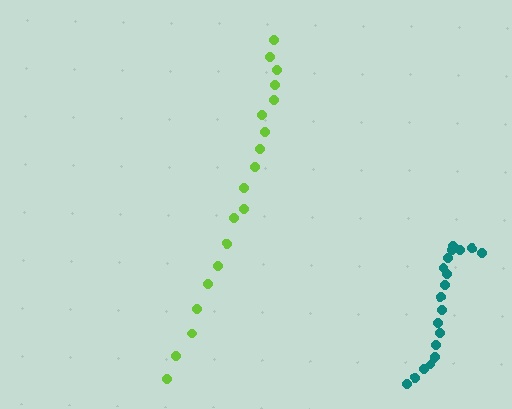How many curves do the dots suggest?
There are 2 distinct paths.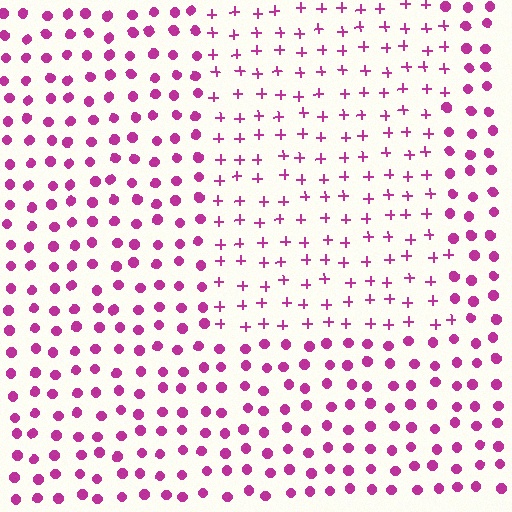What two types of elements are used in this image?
The image uses plus signs inside the rectangle region and circles outside it.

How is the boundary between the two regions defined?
The boundary is defined by a change in element shape: plus signs inside vs. circles outside. All elements share the same color and spacing.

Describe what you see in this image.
The image is filled with small magenta elements arranged in a uniform grid. A rectangle-shaped region contains plus signs, while the surrounding area contains circles. The boundary is defined purely by the change in element shape.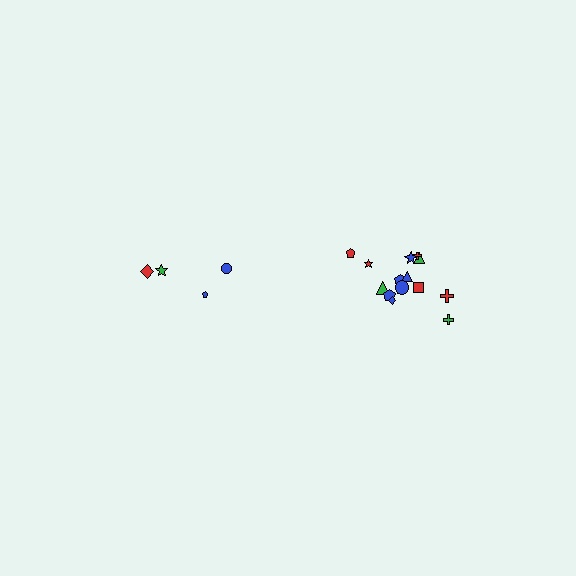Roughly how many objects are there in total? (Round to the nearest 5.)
Roughly 20 objects in total.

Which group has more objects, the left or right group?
The right group.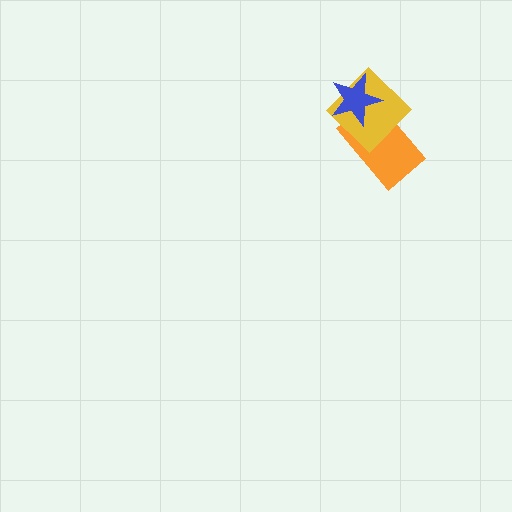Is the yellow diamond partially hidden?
Yes, it is partially covered by another shape.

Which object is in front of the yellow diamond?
The blue star is in front of the yellow diamond.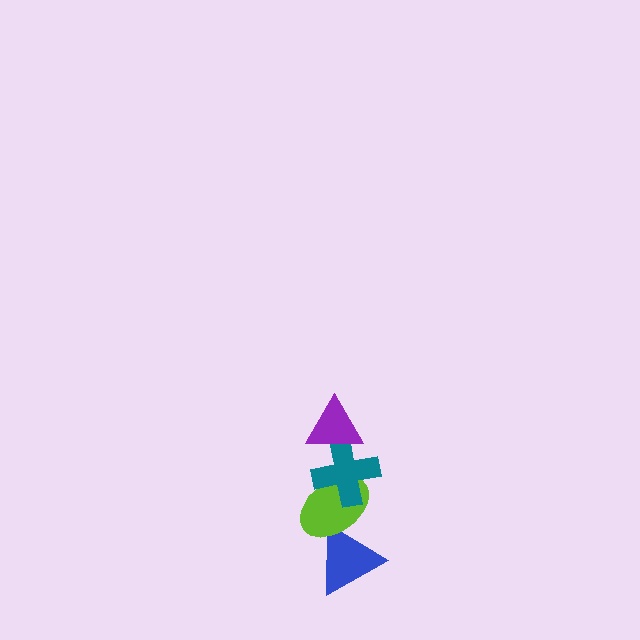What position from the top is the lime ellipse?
The lime ellipse is 3rd from the top.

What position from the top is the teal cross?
The teal cross is 2nd from the top.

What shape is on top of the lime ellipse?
The teal cross is on top of the lime ellipse.